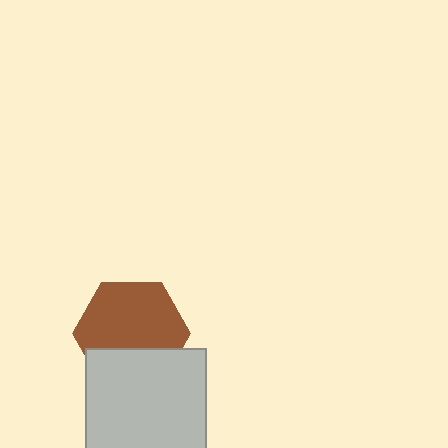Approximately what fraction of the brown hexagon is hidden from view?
Roughly 33% of the brown hexagon is hidden behind the light gray square.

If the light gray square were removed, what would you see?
You would see the complete brown hexagon.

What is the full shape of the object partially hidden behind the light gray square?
The partially hidden object is a brown hexagon.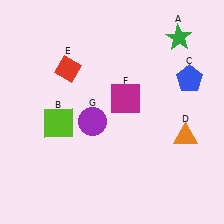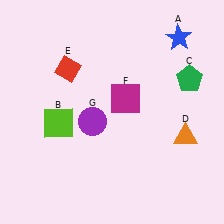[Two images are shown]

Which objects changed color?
A changed from green to blue. C changed from blue to green.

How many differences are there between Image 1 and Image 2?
There are 2 differences between the two images.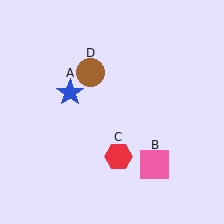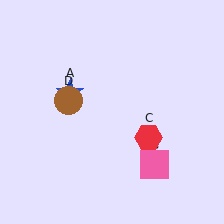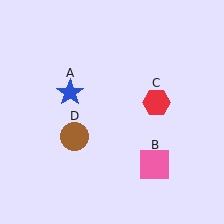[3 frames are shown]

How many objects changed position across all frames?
2 objects changed position: red hexagon (object C), brown circle (object D).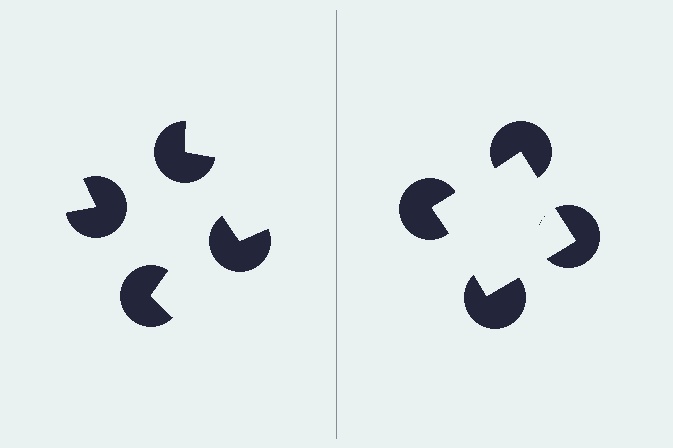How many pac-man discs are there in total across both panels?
8 — 4 on each side.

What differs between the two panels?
The pac-man discs are positioned identically on both sides; only the wedge orientations differ. On the right they align to a square; on the left they are misaligned.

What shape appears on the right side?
An illusory square.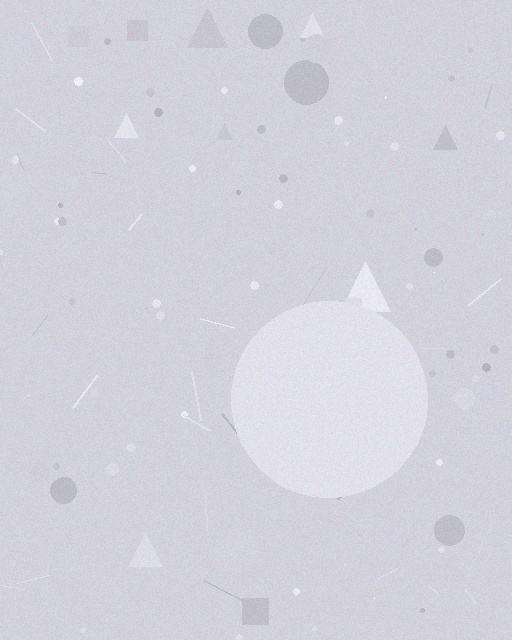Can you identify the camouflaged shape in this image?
The camouflaged shape is a circle.